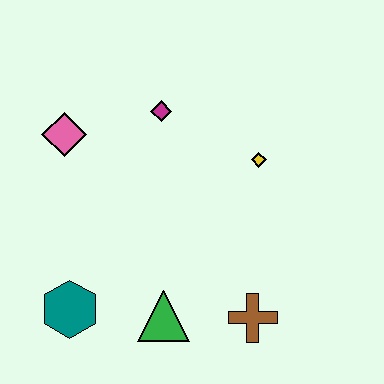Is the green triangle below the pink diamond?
Yes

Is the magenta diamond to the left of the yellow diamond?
Yes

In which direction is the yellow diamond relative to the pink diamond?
The yellow diamond is to the right of the pink diamond.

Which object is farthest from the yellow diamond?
The teal hexagon is farthest from the yellow diamond.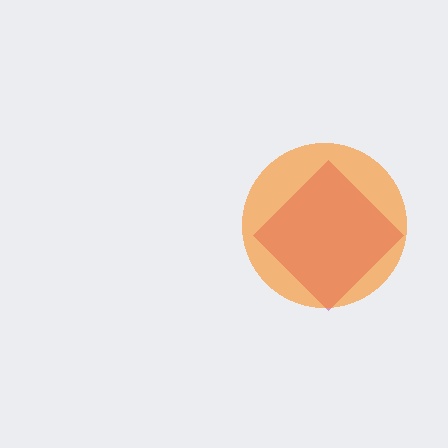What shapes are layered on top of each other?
The layered shapes are: a magenta diamond, an orange circle.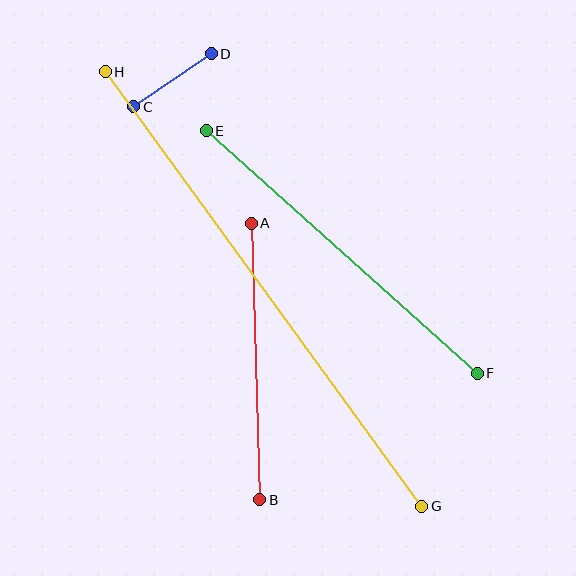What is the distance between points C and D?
The distance is approximately 94 pixels.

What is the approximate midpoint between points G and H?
The midpoint is at approximately (263, 289) pixels.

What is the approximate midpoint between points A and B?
The midpoint is at approximately (256, 362) pixels.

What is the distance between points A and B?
The distance is approximately 277 pixels.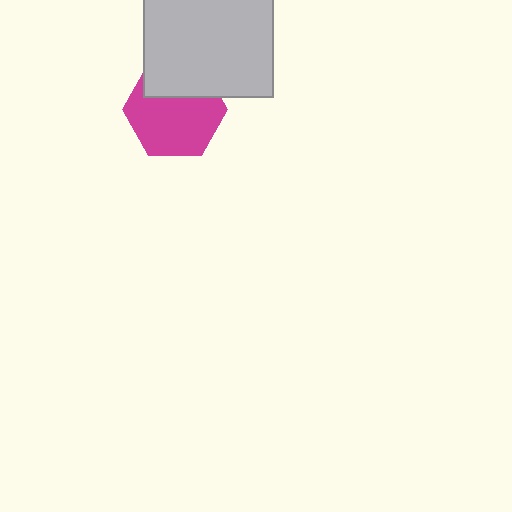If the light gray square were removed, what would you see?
You would see the complete magenta hexagon.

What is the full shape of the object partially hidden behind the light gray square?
The partially hidden object is a magenta hexagon.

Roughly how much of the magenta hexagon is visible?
Most of it is visible (roughly 69%).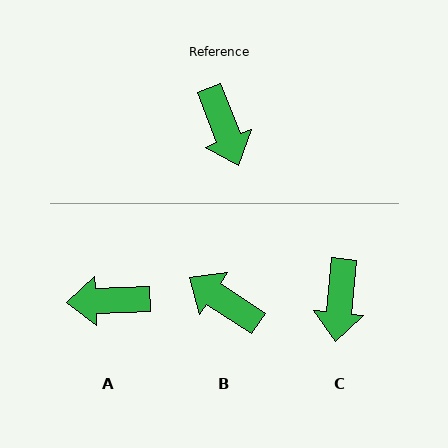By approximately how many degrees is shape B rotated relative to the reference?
Approximately 144 degrees clockwise.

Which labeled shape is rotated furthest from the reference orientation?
B, about 144 degrees away.